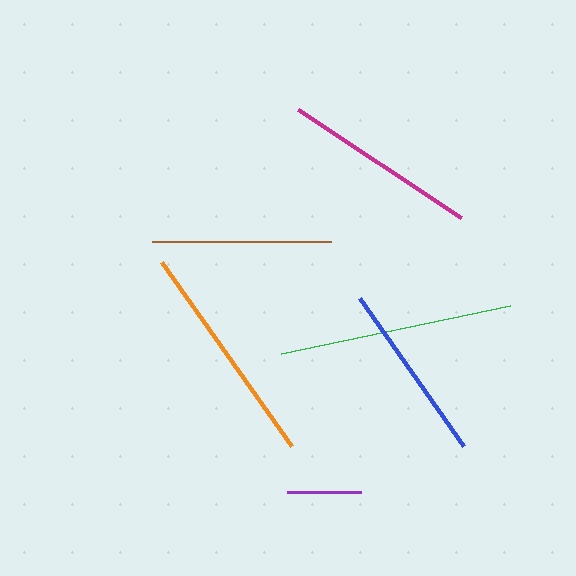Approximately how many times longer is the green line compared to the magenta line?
The green line is approximately 1.2 times the length of the magenta line.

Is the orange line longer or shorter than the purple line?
The orange line is longer than the purple line.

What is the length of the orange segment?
The orange segment is approximately 226 pixels long.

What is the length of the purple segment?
The purple segment is approximately 74 pixels long.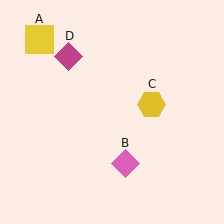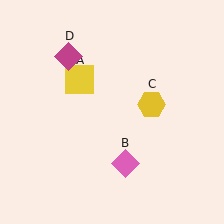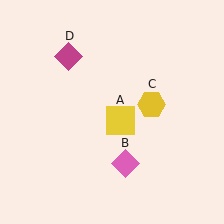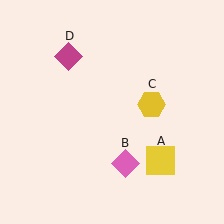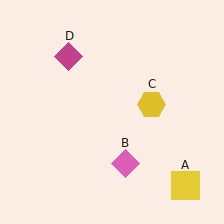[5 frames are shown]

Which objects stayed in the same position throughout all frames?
Pink diamond (object B) and yellow hexagon (object C) and magenta diamond (object D) remained stationary.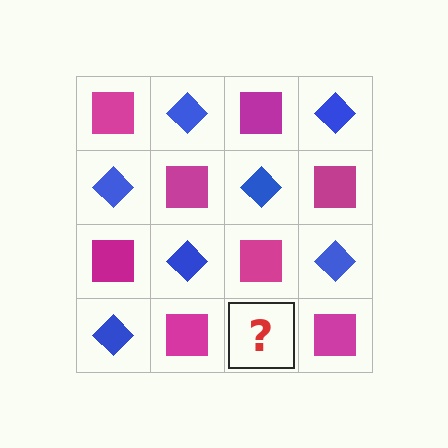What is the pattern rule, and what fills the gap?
The rule is that it alternates magenta square and blue diamond in a checkerboard pattern. The gap should be filled with a blue diamond.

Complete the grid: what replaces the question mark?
The question mark should be replaced with a blue diamond.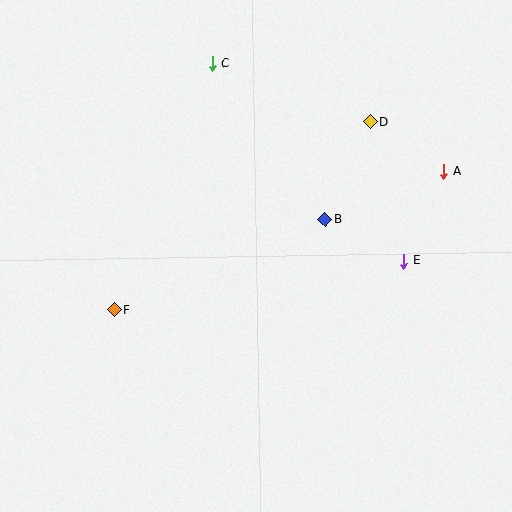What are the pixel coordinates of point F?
Point F is at (114, 310).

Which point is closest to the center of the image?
Point B at (325, 219) is closest to the center.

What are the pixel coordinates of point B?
Point B is at (325, 219).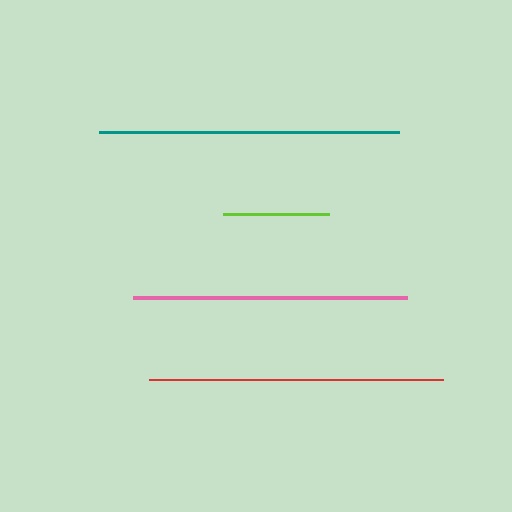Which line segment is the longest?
The teal line is the longest at approximately 300 pixels.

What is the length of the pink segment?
The pink segment is approximately 275 pixels long.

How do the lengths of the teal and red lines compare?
The teal and red lines are approximately the same length.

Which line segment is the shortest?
The lime line is the shortest at approximately 106 pixels.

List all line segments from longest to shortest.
From longest to shortest: teal, red, pink, lime.